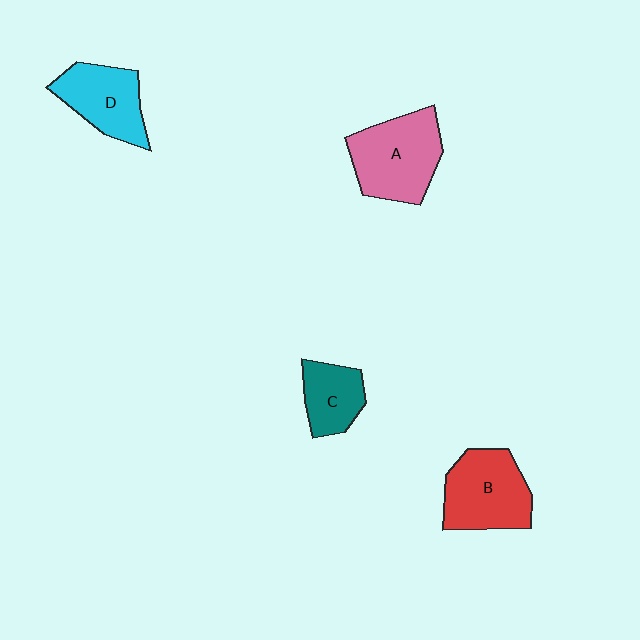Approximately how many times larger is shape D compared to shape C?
Approximately 1.4 times.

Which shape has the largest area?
Shape A (pink).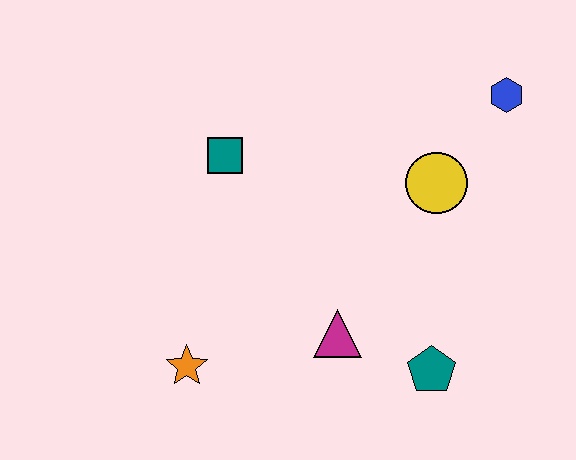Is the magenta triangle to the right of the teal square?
Yes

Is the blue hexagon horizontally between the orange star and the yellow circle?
No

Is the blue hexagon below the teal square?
No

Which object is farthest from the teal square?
The teal pentagon is farthest from the teal square.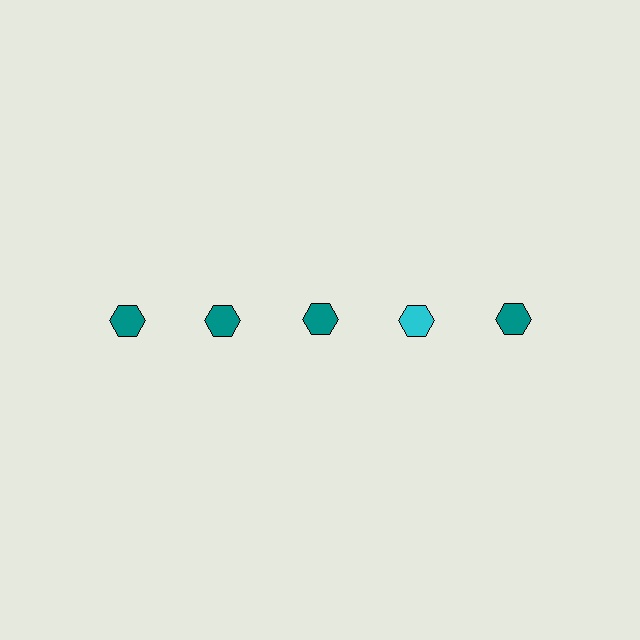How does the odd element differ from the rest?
It has a different color: cyan instead of teal.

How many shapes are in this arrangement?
There are 5 shapes arranged in a grid pattern.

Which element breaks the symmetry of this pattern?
The cyan hexagon in the top row, second from right column breaks the symmetry. All other shapes are teal hexagons.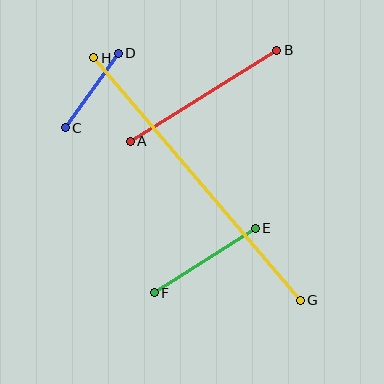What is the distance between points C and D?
The distance is approximately 92 pixels.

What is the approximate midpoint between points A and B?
The midpoint is at approximately (203, 96) pixels.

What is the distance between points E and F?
The distance is approximately 120 pixels.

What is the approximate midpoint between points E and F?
The midpoint is at approximately (205, 261) pixels.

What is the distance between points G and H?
The distance is approximately 319 pixels.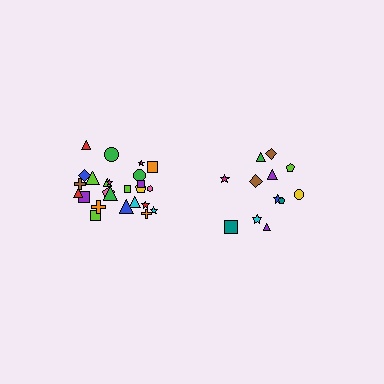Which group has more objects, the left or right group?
The left group.